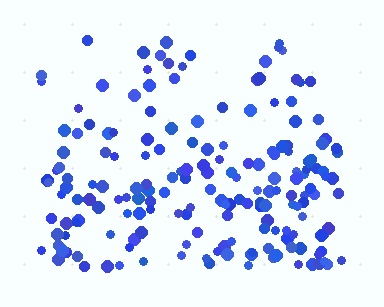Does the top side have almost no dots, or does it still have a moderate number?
Still a moderate number, just noticeably fewer than the bottom.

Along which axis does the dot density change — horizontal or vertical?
Vertical.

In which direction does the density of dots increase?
From top to bottom, with the bottom side densest.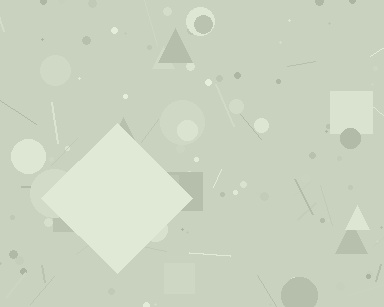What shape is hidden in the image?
A diamond is hidden in the image.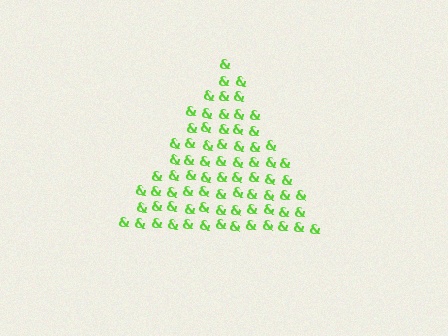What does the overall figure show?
The overall figure shows a triangle.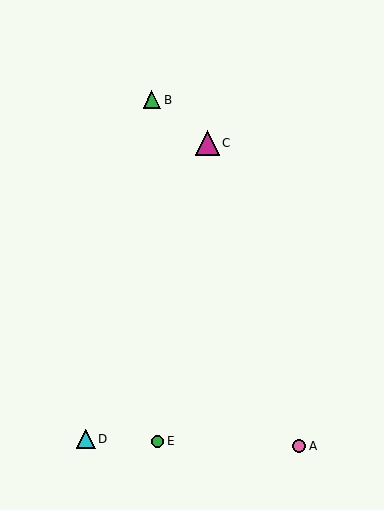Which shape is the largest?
The magenta triangle (labeled C) is the largest.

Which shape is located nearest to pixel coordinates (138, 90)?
The green triangle (labeled B) at (152, 100) is nearest to that location.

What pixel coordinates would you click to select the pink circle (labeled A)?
Click at (299, 446) to select the pink circle A.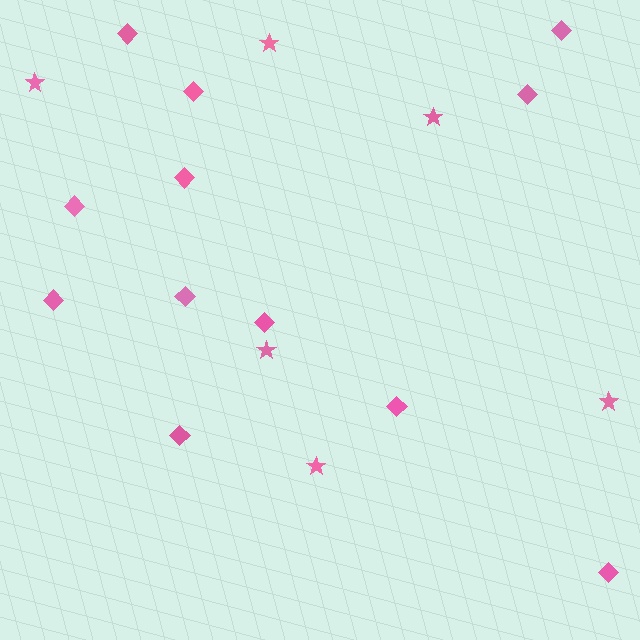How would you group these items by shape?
There are 2 groups: one group of stars (6) and one group of diamonds (12).